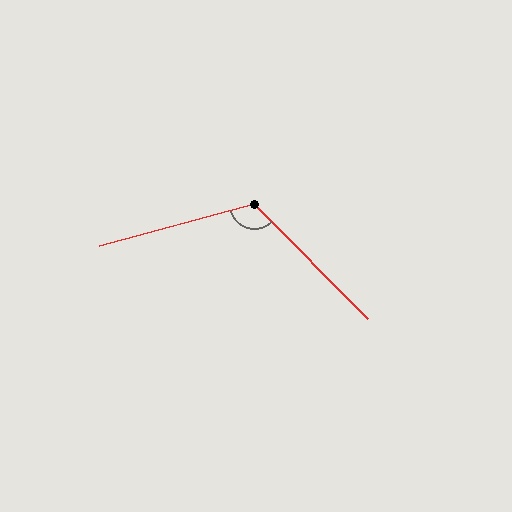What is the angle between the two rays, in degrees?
Approximately 119 degrees.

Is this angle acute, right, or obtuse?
It is obtuse.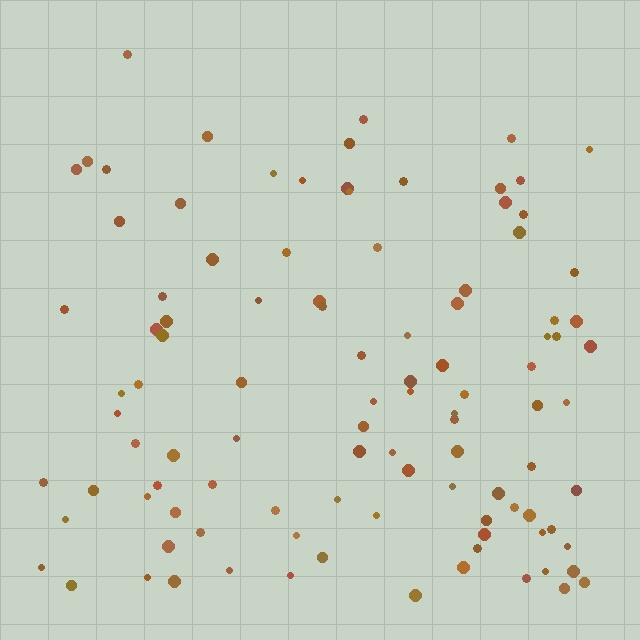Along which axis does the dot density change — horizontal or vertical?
Vertical.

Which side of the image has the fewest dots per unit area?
The top.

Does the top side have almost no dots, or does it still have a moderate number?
Still a moderate number, just noticeably fewer than the bottom.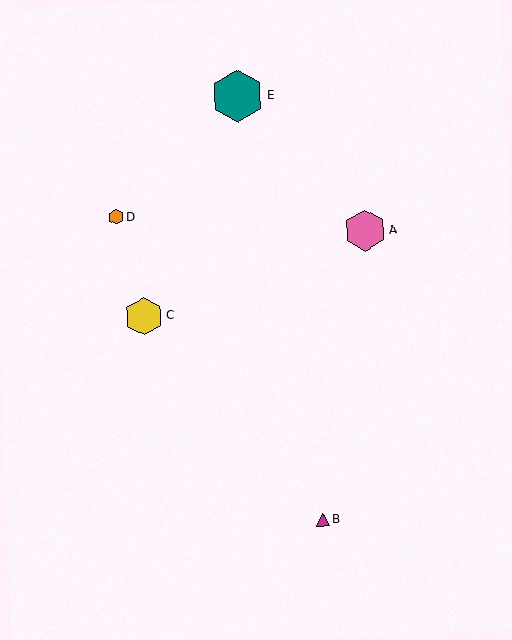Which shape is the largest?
The teal hexagon (labeled E) is the largest.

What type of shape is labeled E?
Shape E is a teal hexagon.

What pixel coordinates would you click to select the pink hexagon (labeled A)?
Click at (365, 230) to select the pink hexagon A.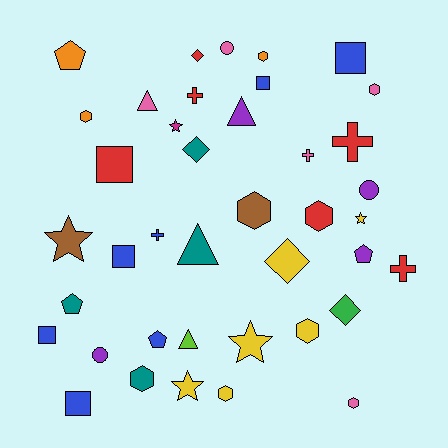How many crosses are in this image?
There are 5 crosses.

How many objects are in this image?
There are 40 objects.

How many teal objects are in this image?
There are 4 teal objects.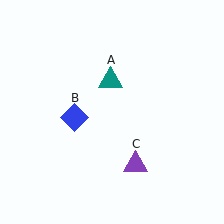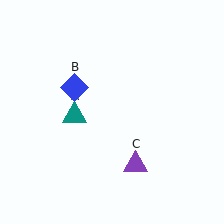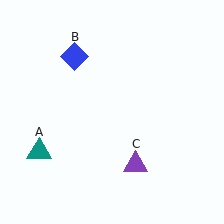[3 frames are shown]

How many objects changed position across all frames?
2 objects changed position: teal triangle (object A), blue diamond (object B).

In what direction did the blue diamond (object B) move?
The blue diamond (object B) moved up.